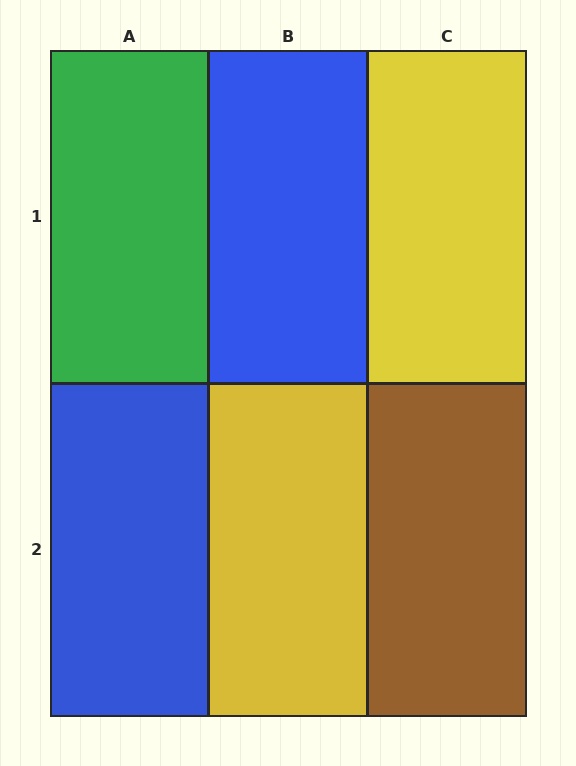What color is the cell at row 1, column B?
Blue.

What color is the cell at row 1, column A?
Green.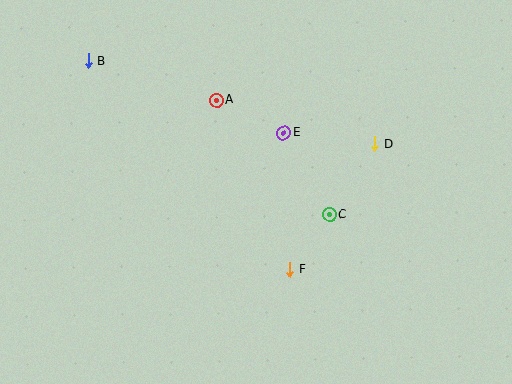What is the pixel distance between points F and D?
The distance between F and D is 152 pixels.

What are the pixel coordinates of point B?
Point B is at (88, 61).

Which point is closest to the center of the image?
Point E at (283, 133) is closest to the center.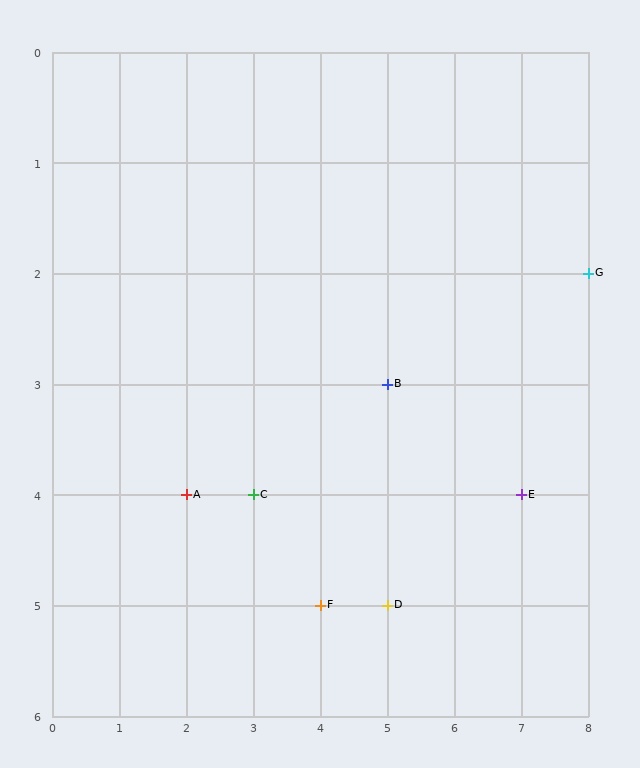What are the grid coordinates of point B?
Point B is at grid coordinates (5, 3).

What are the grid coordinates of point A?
Point A is at grid coordinates (2, 4).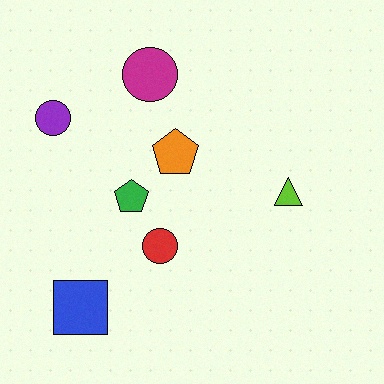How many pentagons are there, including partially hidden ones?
There are 2 pentagons.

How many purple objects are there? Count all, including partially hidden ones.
There is 1 purple object.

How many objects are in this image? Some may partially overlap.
There are 7 objects.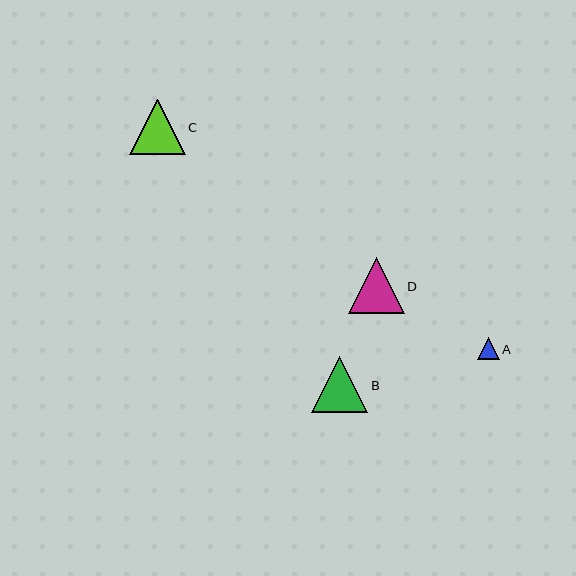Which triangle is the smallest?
Triangle A is the smallest with a size of approximately 22 pixels.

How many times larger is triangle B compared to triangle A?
Triangle B is approximately 2.6 times the size of triangle A.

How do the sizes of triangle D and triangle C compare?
Triangle D and triangle C are approximately the same size.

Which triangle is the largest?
Triangle B is the largest with a size of approximately 56 pixels.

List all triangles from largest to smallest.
From largest to smallest: B, D, C, A.